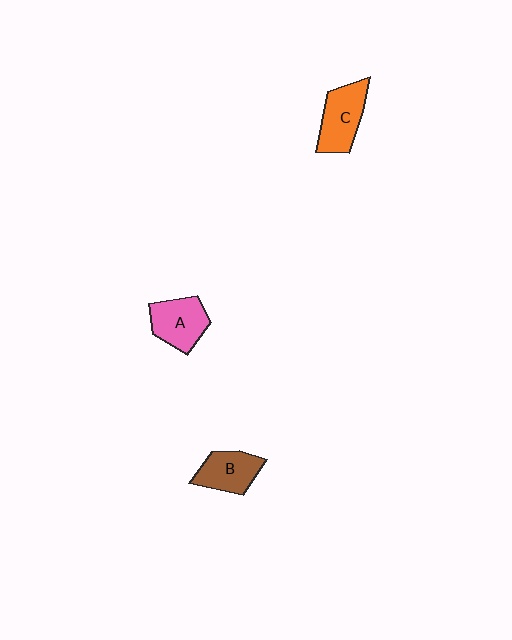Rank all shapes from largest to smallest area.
From largest to smallest: C (orange), A (pink), B (brown).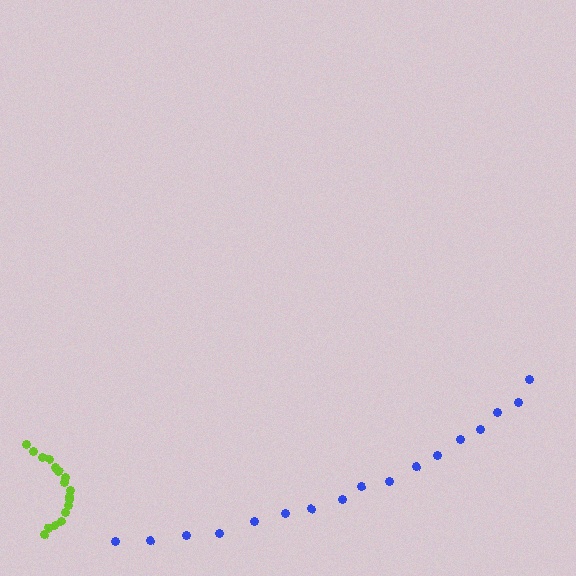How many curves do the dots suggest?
There are 2 distinct paths.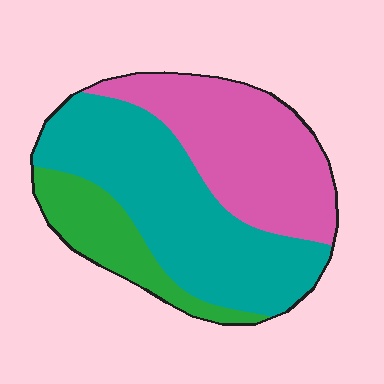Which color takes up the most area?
Teal, at roughly 45%.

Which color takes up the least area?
Green, at roughly 15%.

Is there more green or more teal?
Teal.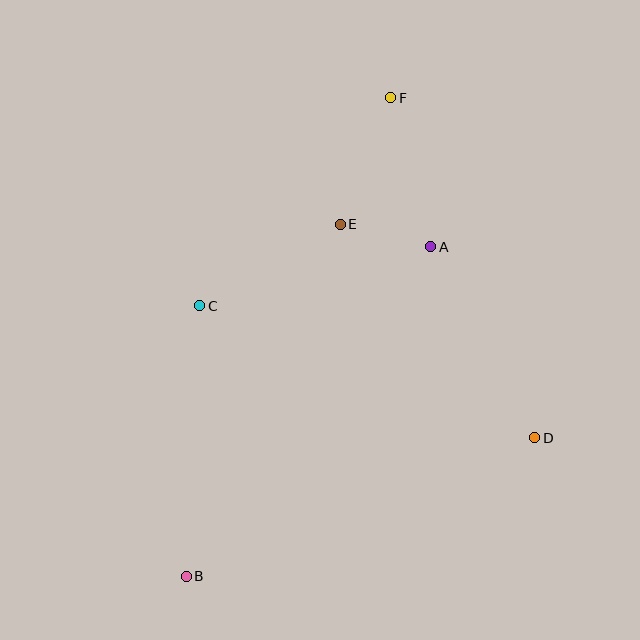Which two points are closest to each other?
Points A and E are closest to each other.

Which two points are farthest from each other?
Points B and F are farthest from each other.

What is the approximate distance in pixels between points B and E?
The distance between B and E is approximately 384 pixels.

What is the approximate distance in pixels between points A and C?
The distance between A and C is approximately 239 pixels.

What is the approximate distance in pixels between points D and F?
The distance between D and F is approximately 369 pixels.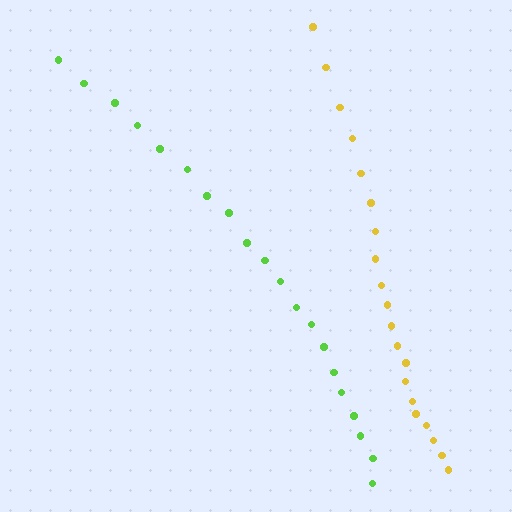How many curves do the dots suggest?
There are 2 distinct paths.